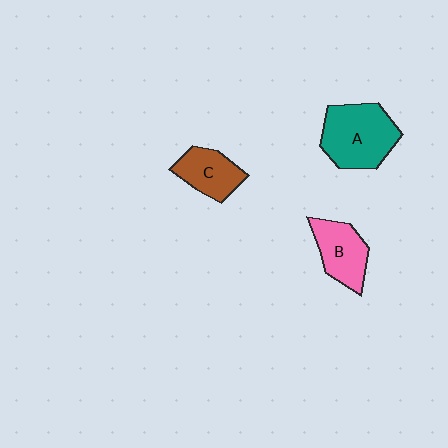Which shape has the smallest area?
Shape C (brown).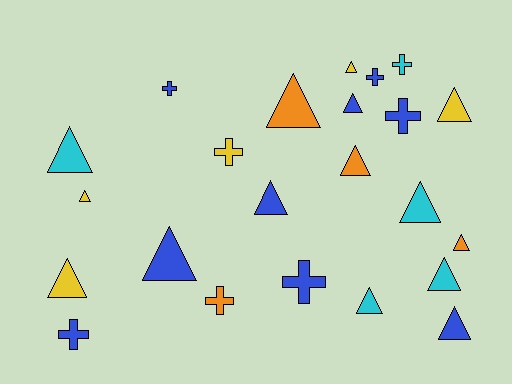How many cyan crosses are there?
There is 1 cyan cross.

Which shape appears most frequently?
Triangle, with 15 objects.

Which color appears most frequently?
Blue, with 9 objects.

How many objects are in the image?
There are 23 objects.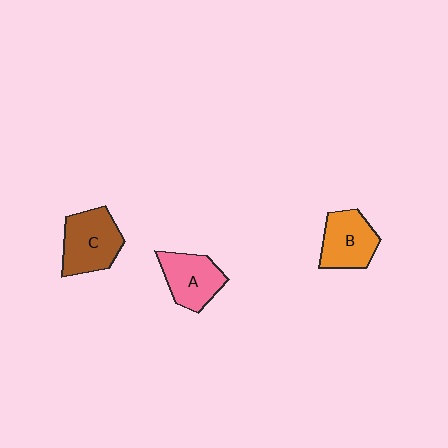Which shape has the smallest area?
Shape A (pink).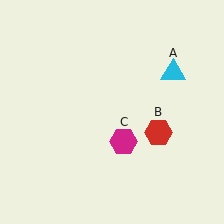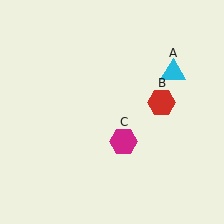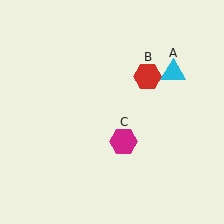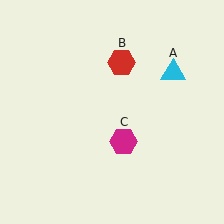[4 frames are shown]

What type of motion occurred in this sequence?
The red hexagon (object B) rotated counterclockwise around the center of the scene.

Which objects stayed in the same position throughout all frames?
Cyan triangle (object A) and magenta hexagon (object C) remained stationary.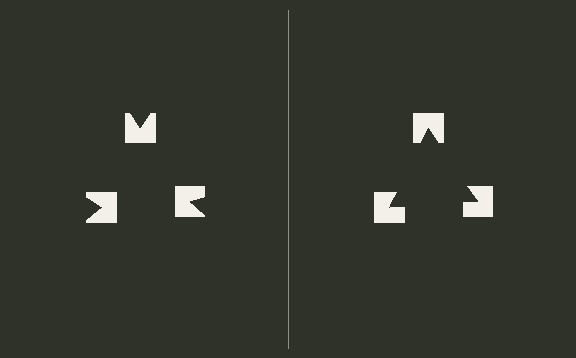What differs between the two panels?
The notched squares are positioned identically on both sides; only the wedge orientations differ. On the right they align to a triangle; on the left they are misaligned.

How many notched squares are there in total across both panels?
6 — 3 on each side.